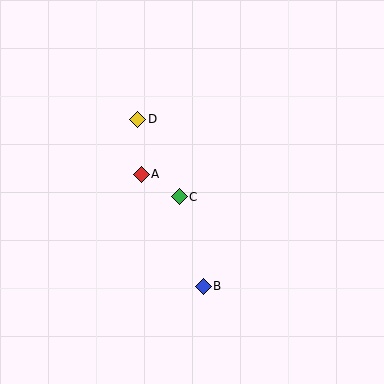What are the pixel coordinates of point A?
Point A is at (141, 174).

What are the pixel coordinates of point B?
Point B is at (203, 286).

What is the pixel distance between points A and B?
The distance between A and B is 128 pixels.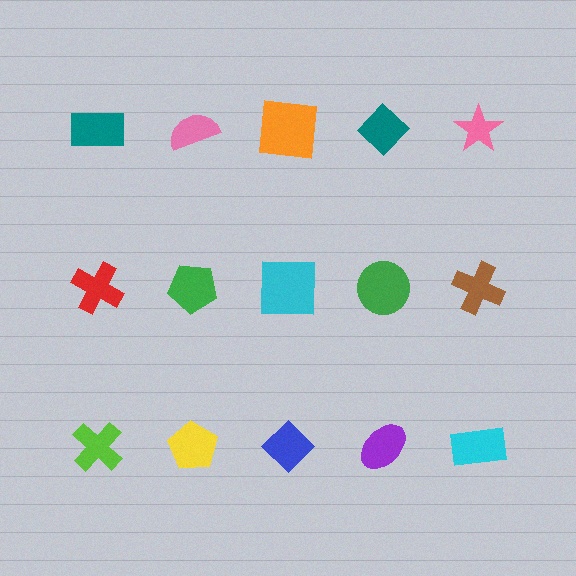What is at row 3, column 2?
A yellow pentagon.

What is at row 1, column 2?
A pink semicircle.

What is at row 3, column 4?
A purple ellipse.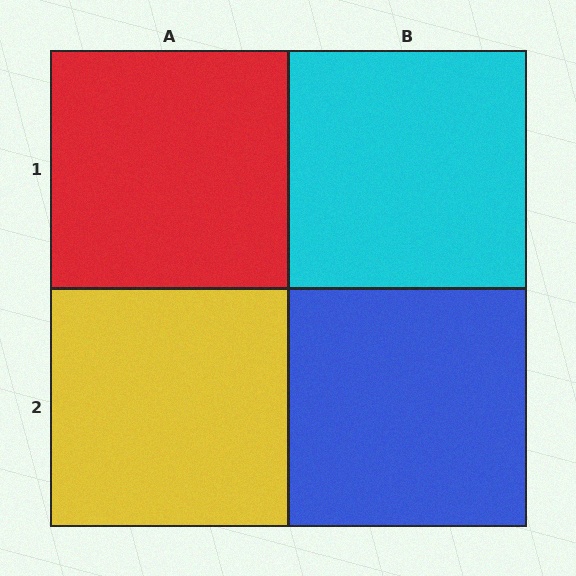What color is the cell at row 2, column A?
Yellow.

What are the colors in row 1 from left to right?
Red, cyan.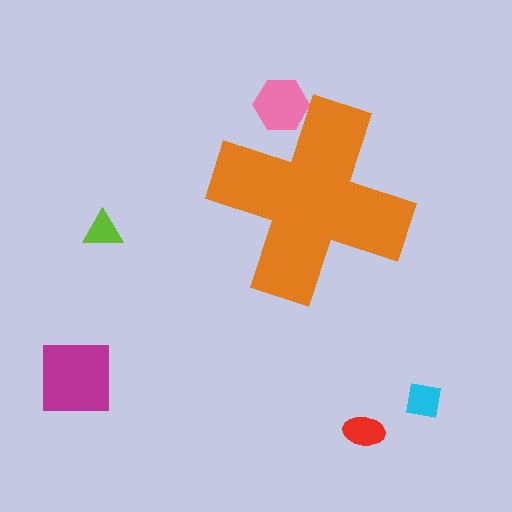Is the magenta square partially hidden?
No, the magenta square is fully visible.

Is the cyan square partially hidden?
No, the cyan square is fully visible.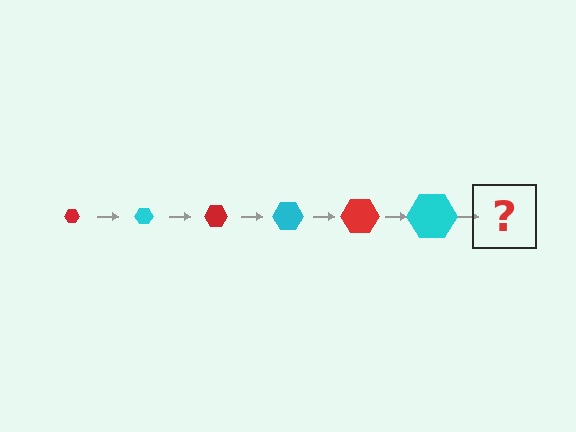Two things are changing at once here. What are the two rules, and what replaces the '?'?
The two rules are that the hexagon grows larger each step and the color cycles through red and cyan. The '?' should be a red hexagon, larger than the previous one.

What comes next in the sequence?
The next element should be a red hexagon, larger than the previous one.